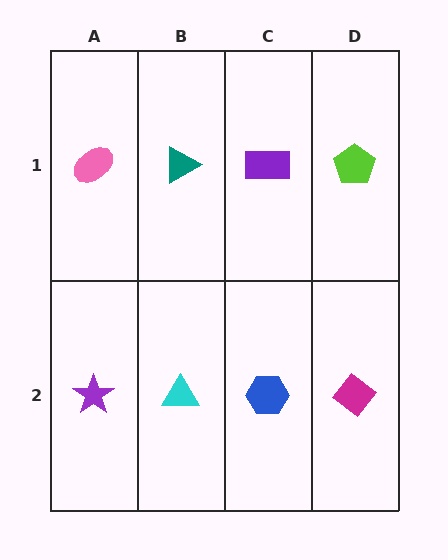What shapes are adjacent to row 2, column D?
A lime pentagon (row 1, column D), a blue hexagon (row 2, column C).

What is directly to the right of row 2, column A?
A cyan triangle.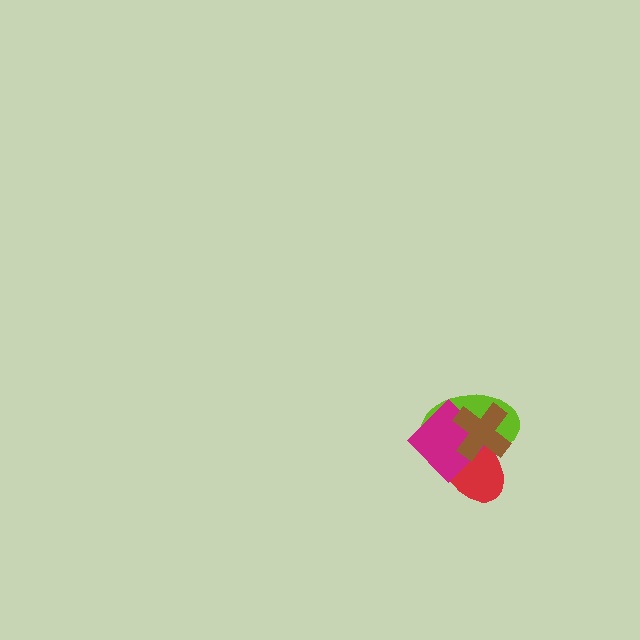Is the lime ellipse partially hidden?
Yes, it is partially covered by another shape.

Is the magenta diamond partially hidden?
Yes, it is partially covered by another shape.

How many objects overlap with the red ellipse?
3 objects overlap with the red ellipse.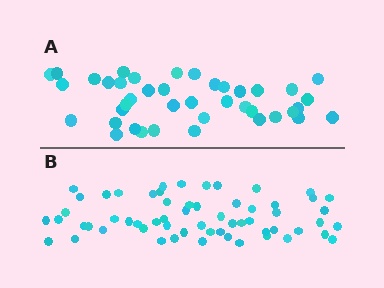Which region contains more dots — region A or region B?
Region B (the bottom region) has more dots.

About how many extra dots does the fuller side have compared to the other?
Region B has approximately 20 more dots than region A.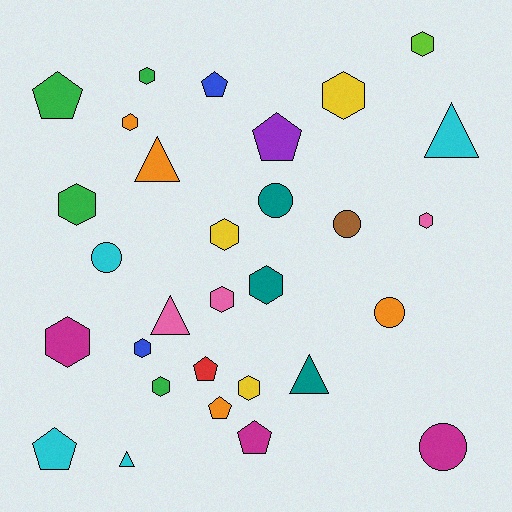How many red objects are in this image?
There is 1 red object.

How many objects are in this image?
There are 30 objects.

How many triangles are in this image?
There are 5 triangles.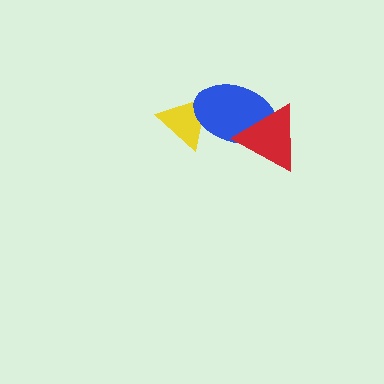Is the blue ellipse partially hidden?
Yes, it is partially covered by another shape.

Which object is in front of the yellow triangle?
The blue ellipse is in front of the yellow triangle.